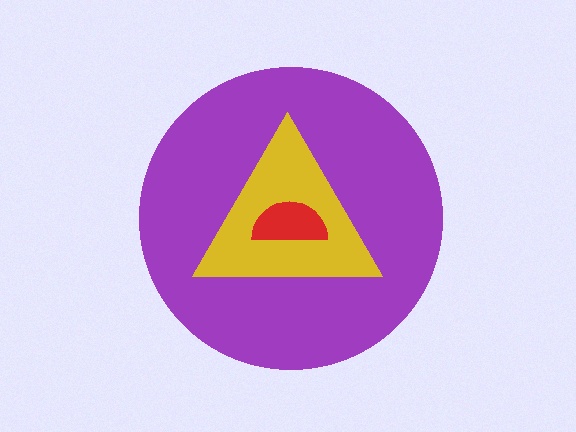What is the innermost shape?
The red semicircle.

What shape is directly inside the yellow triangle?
The red semicircle.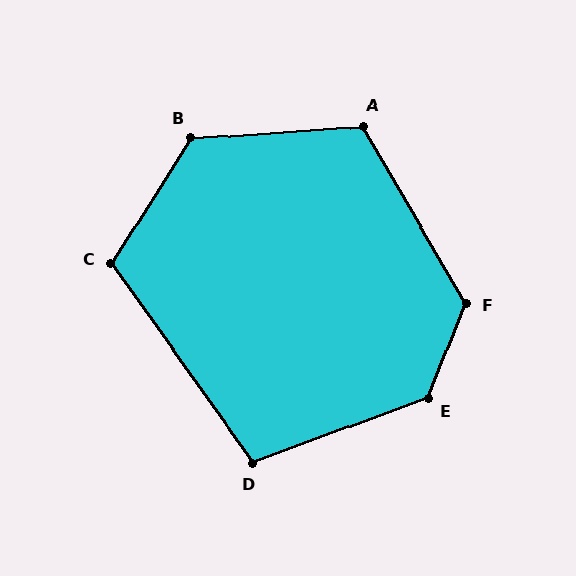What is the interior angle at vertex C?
Approximately 112 degrees (obtuse).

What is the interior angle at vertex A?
Approximately 116 degrees (obtuse).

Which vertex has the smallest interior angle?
D, at approximately 105 degrees.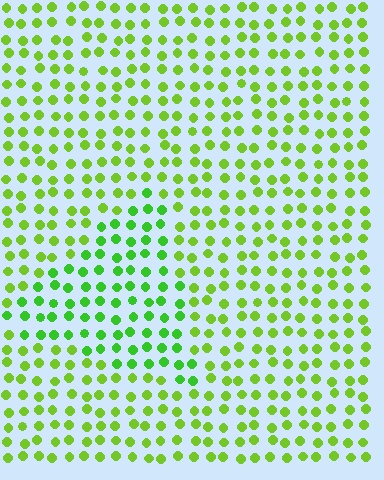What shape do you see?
I see a triangle.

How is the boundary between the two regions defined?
The boundary is defined purely by a slight shift in hue (about 24 degrees). Spacing, size, and orientation are identical on both sides.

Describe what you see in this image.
The image is filled with small lime elements in a uniform arrangement. A triangle-shaped region is visible where the elements are tinted to a slightly different hue, forming a subtle color boundary.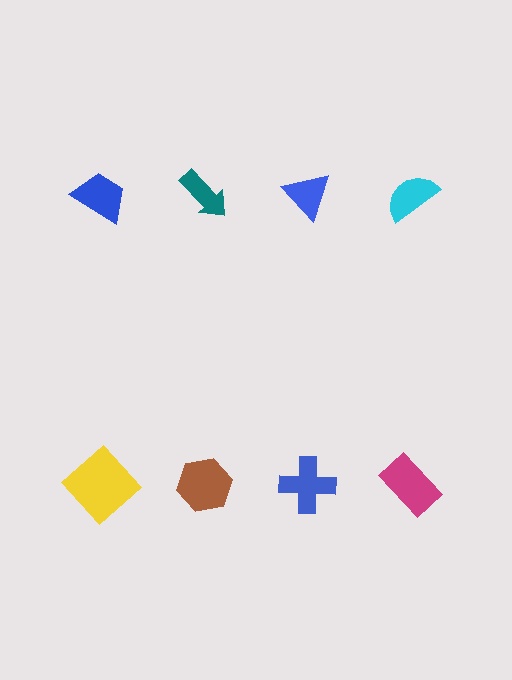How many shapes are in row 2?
4 shapes.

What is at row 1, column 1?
A blue trapezoid.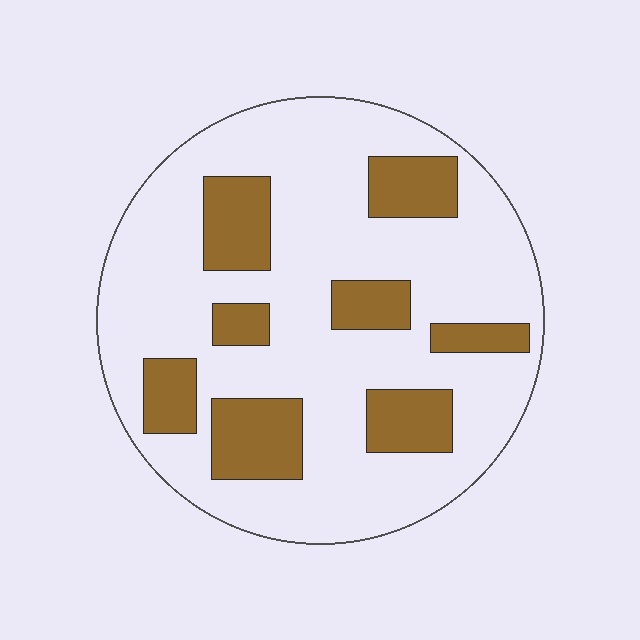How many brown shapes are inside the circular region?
8.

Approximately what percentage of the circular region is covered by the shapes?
Approximately 25%.